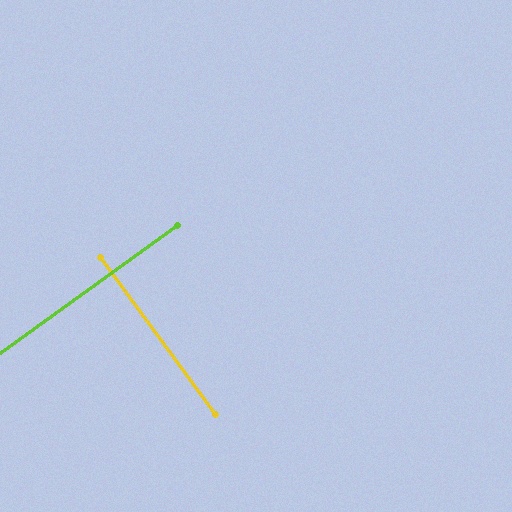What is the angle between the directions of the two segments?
Approximately 90 degrees.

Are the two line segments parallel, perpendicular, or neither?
Perpendicular — they meet at approximately 90°.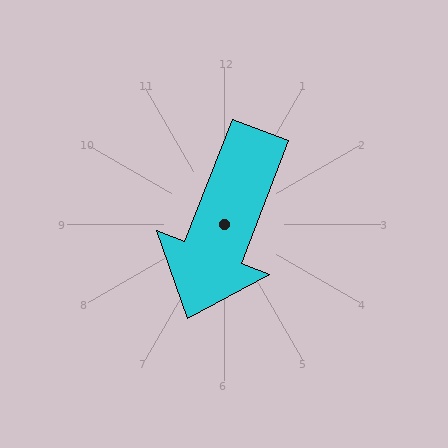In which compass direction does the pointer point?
South.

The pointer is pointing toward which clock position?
Roughly 7 o'clock.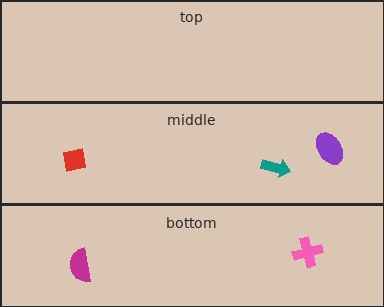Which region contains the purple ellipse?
The middle region.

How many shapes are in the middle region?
3.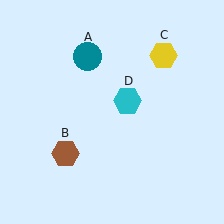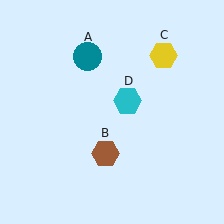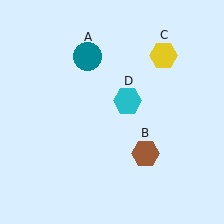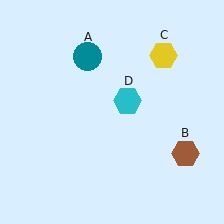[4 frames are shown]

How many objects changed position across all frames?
1 object changed position: brown hexagon (object B).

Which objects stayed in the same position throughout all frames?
Teal circle (object A) and yellow hexagon (object C) and cyan hexagon (object D) remained stationary.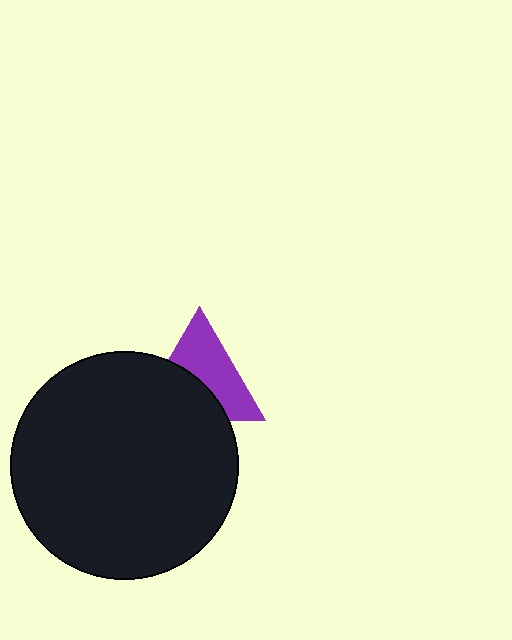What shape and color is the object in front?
The object in front is a black circle.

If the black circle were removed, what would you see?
You would see the complete purple triangle.